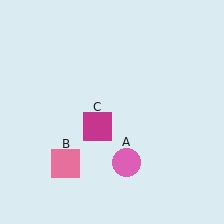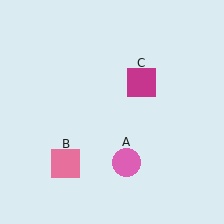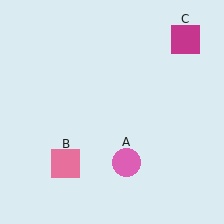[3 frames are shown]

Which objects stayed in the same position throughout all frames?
Pink circle (object A) and pink square (object B) remained stationary.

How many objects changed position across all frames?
1 object changed position: magenta square (object C).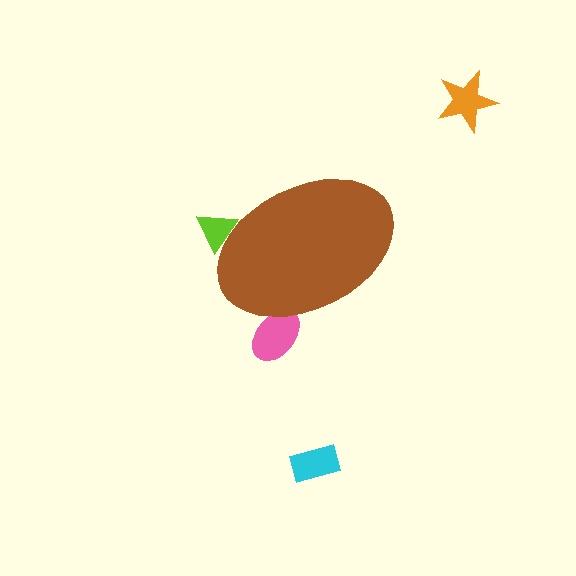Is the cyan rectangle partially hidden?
No, the cyan rectangle is fully visible.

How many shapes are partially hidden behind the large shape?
2 shapes are partially hidden.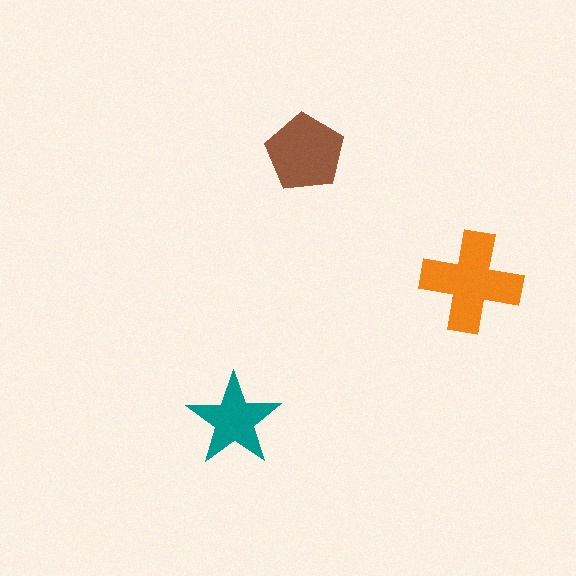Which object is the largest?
The orange cross.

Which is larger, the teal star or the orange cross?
The orange cross.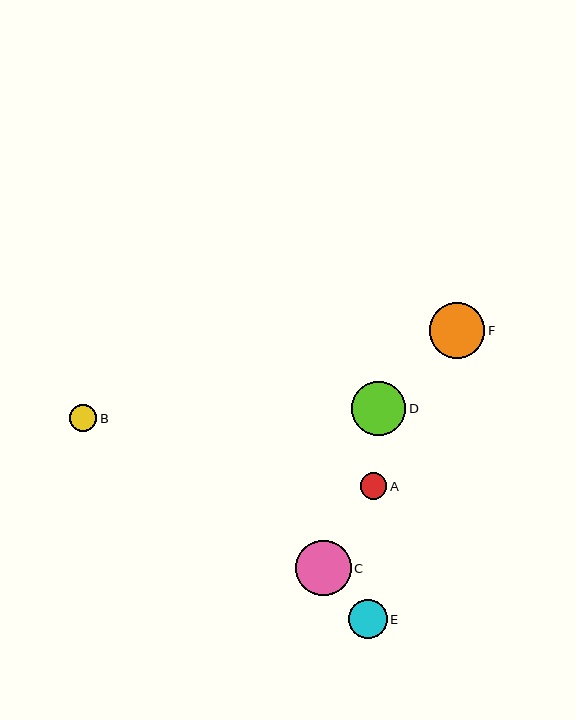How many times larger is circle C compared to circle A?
Circle C is approximately 2.1 times the size of circle A.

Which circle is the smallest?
Circle A is the smallest with a size of approximately 26 pixels.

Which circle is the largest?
Circle F is the largest with a size of approximately 56 pixels.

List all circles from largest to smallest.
From largest to smallest: F, C, D, E, B, A.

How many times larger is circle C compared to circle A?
Circle C is approximately 2.1 times the size of circle A.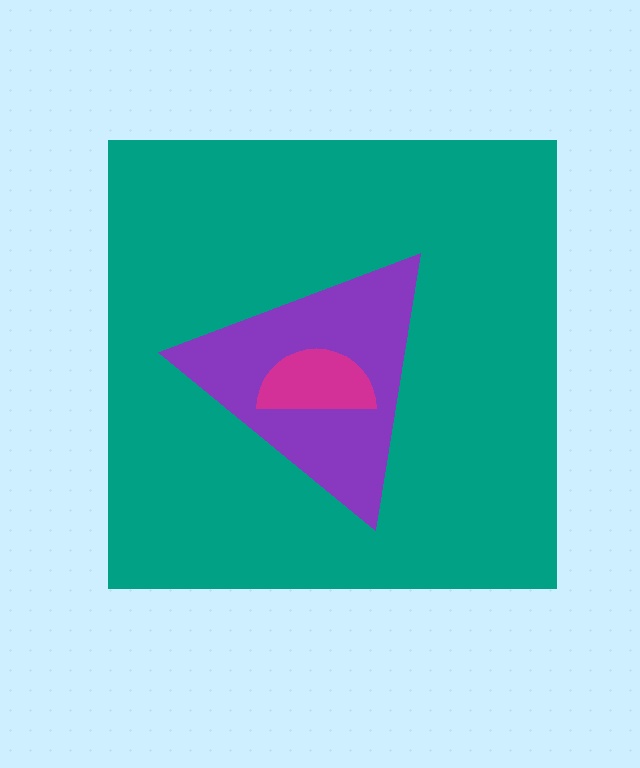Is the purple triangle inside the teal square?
Yes.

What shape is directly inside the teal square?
The purple triangle.